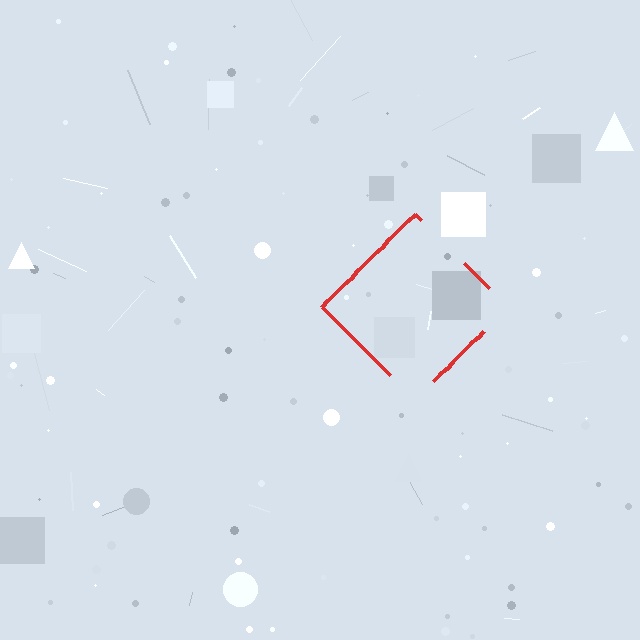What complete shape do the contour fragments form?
The contour fragments form a diamond.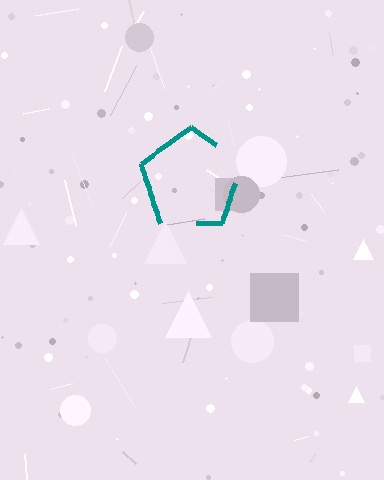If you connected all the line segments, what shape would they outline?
They would outline a pentagon.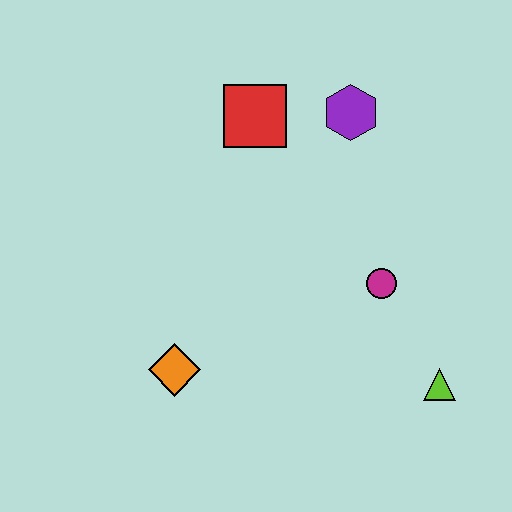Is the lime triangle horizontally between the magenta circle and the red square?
No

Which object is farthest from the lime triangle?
The red square is farthest from the lime triangle.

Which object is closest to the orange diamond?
The magenta circle is closest to the orange diamond.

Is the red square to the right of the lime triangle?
No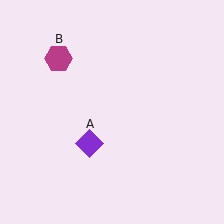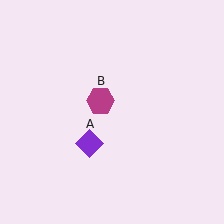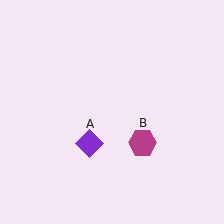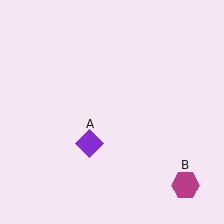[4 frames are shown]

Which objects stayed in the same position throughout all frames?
Purple diamond (object A) remained stationary.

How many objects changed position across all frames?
1 object changed position: magenta hexagon (object B).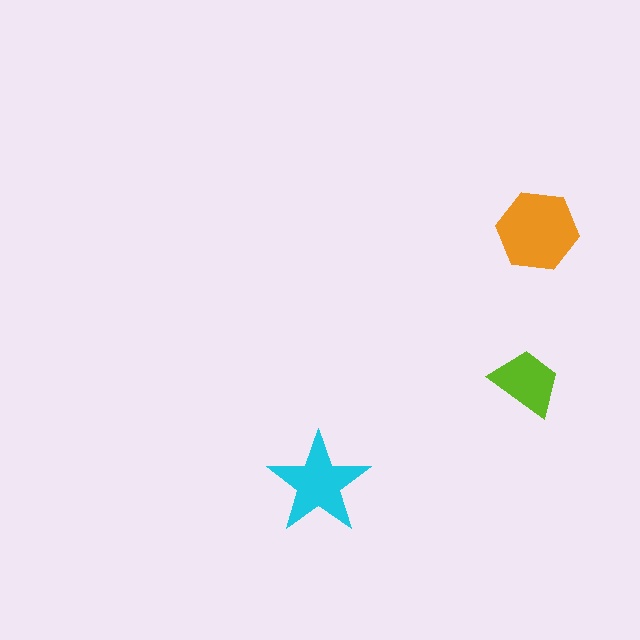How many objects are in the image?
There are 3 objects in the image.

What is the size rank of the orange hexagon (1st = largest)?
1st.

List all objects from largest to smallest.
The orange hexagon, the cyan star, the lime trapezoid.